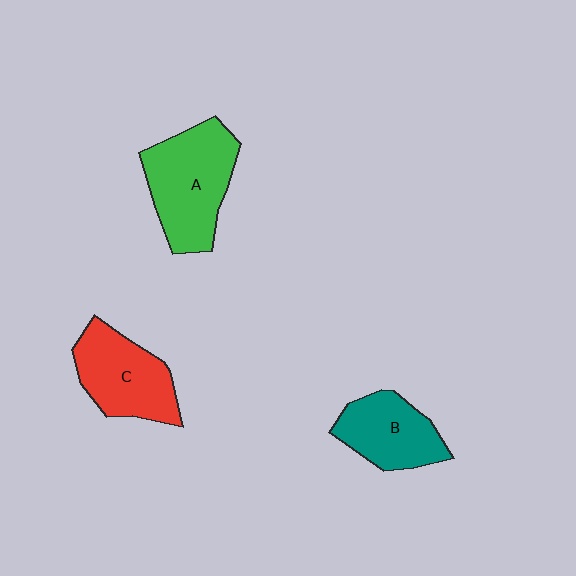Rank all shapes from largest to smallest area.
From largest to smallest: A (green), C (red), B (teal).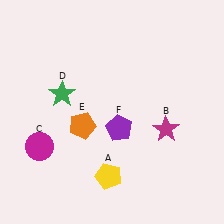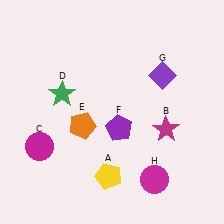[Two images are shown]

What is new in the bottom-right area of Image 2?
A magenta circle (H) was added in the bottom-right area of Image 2.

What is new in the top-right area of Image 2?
A purple diamond (G) was added in the top-right area of Image 2.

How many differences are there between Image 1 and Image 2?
There are 2 differences between the two images.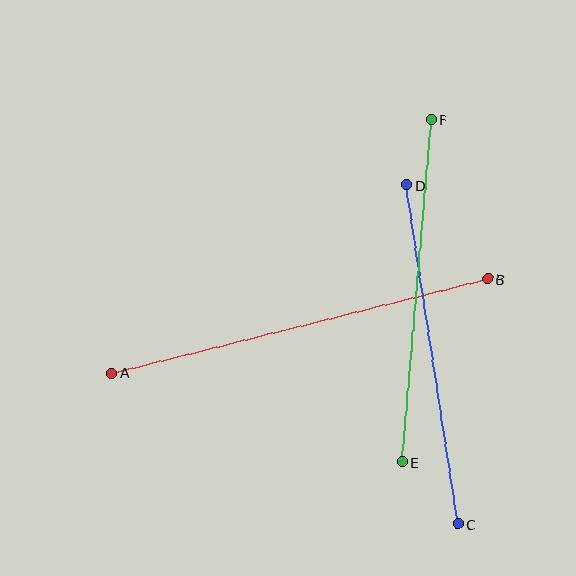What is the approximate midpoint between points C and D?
The midpoint is at approximately (432, 354) pixels.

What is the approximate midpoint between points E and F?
The midpoint is at approximately (417, 291) pixels.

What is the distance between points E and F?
The distance is approximately 343 pixels.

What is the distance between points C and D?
The distance is approximately 343 pixels.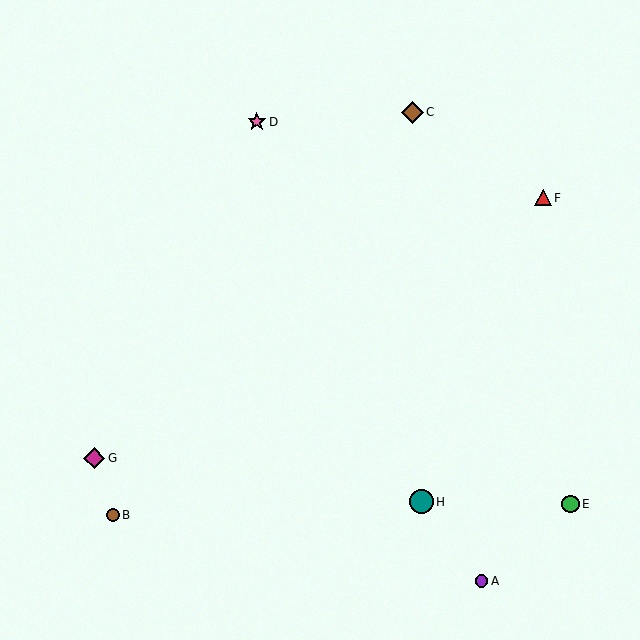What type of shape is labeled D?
Shape D is a pink star.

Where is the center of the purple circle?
The center of the purple circle is at (481, 581).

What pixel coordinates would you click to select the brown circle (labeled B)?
Click at (113, 515) to select the brown circle B.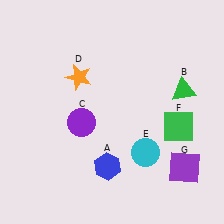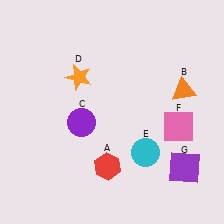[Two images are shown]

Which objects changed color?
A changed from blue to red. B changed from green to orange. F changed from green to pink.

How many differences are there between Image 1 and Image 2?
There are 3 differences between the two images.